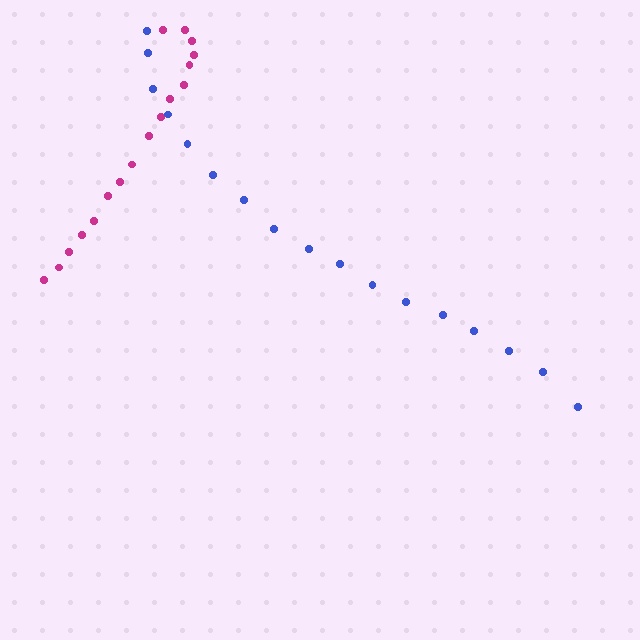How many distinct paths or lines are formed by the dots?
There are 2 distinct paths.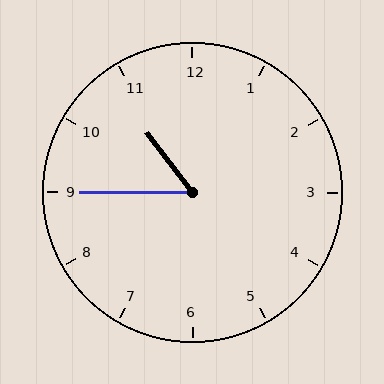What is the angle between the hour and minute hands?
Approximately 52 degrees.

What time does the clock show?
10:45.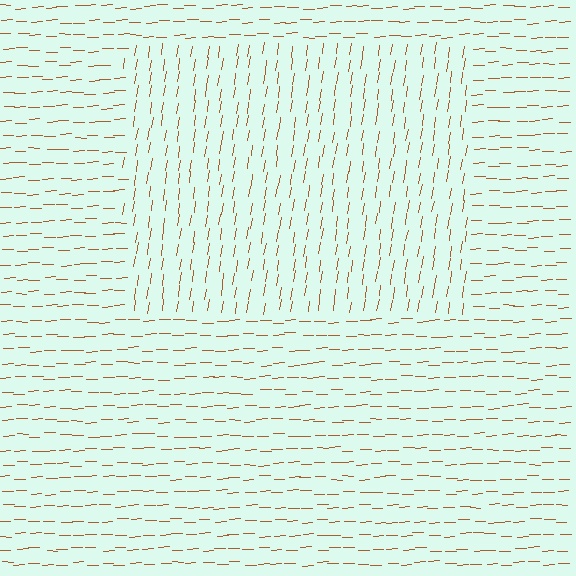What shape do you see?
I see a rectangle.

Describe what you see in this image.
The image is filled with small brown line segments. A rectangle region in the image has lines oriented differently from the surrounding lines, creating a visible texture boundary.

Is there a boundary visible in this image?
Yes, there is a texture boundary formed by a change in line orientation.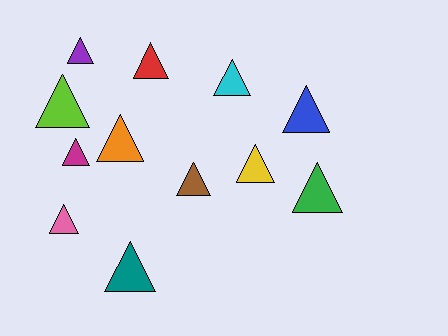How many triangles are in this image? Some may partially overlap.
There are 12 triangles.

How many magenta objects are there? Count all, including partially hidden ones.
There is 1 magenta object.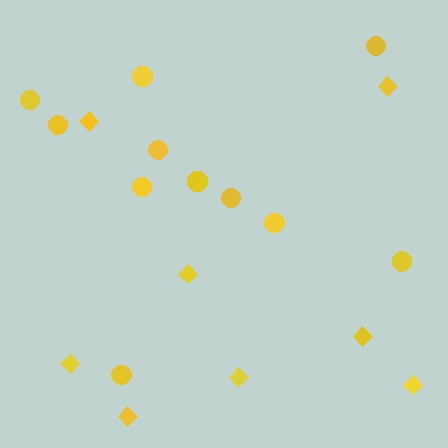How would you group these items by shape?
There are 2 groups: one group of diamonds (8) and one group of circles (11).